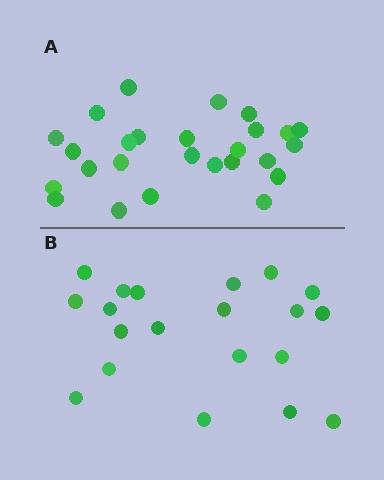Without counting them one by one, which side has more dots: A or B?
Region A (the top region) has more dots.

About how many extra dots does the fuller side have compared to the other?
Region A has about 6 more dots than region B.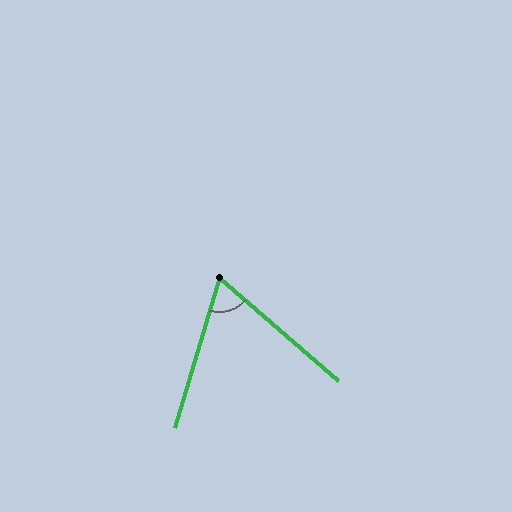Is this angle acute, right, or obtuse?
It is acute.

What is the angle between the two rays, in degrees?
Approximately 66 degrees.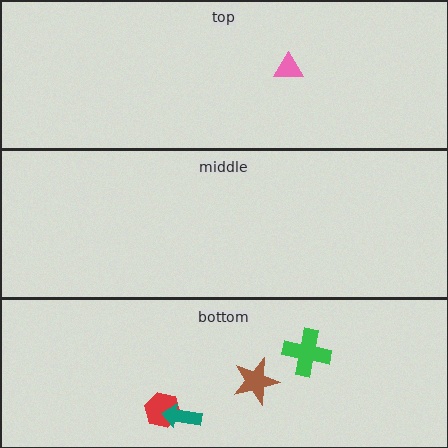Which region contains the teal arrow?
The bottom region.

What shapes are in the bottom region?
The red hexagon, the green cross, the brown star, the teal arrow.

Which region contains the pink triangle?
The top region.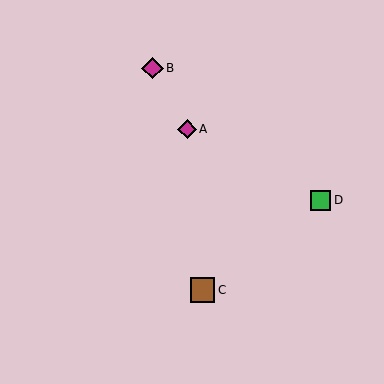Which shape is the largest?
The brown square (labeled C) is the largest.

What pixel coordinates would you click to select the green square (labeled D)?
Click at (321, 200) to select the green square D.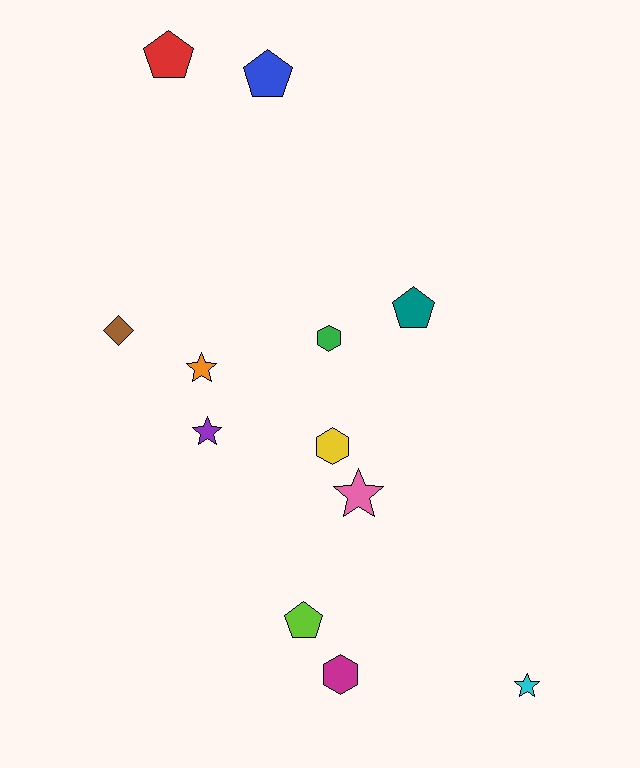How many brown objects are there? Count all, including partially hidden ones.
There is 1 brown object.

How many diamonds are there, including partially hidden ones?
There is 1 diamond.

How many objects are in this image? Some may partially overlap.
There are 12 objects.